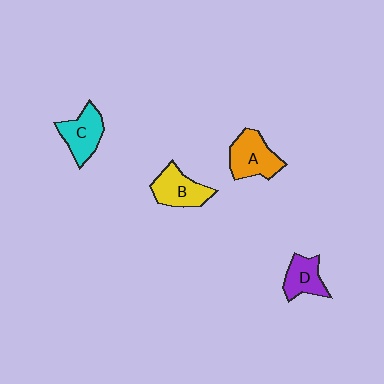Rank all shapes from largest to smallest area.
From largest to smallest: A (orange), B (yellow), C (cyan), D (purple).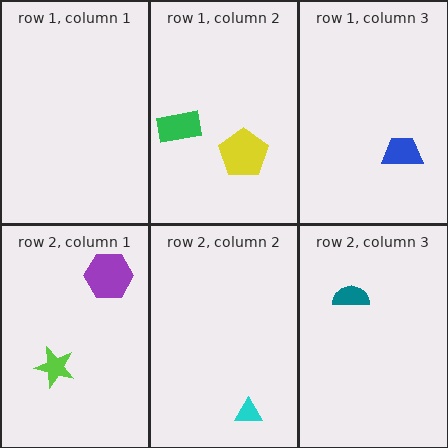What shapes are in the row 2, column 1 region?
The lime star, the purple hexagon.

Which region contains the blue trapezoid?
The row 1, column 3 region.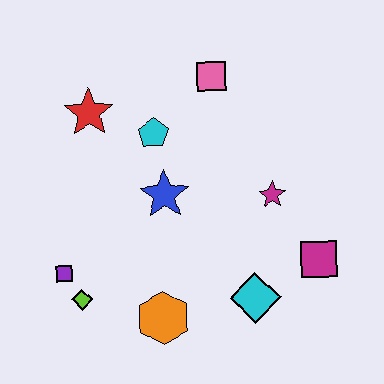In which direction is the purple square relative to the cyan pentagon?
The purple square is below the cyan pentagon.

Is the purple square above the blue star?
No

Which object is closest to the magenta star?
The magenta square is closest to the magenta star.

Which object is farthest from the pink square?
The lime diamond is farthest from the pink square.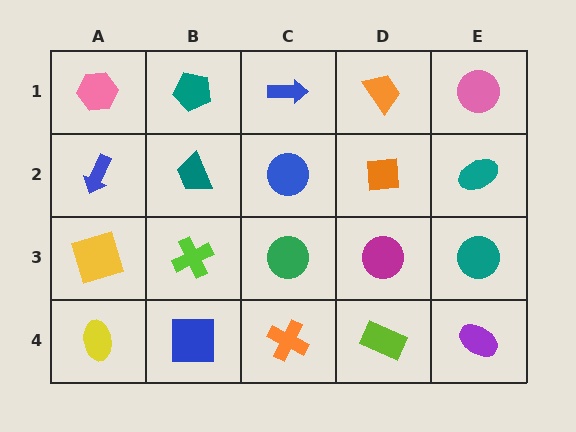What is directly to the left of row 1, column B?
A pink hexagon.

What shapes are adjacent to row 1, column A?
A blue arrow (row 2, column A), a teal pentagon (row 1, column B).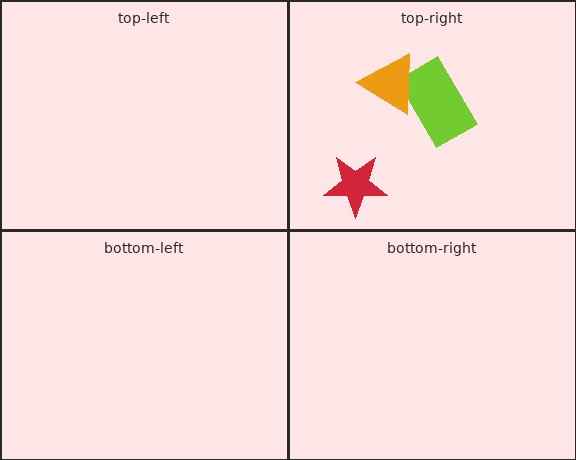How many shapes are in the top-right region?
3.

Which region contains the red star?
The top-right region.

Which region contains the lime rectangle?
The top-right region.